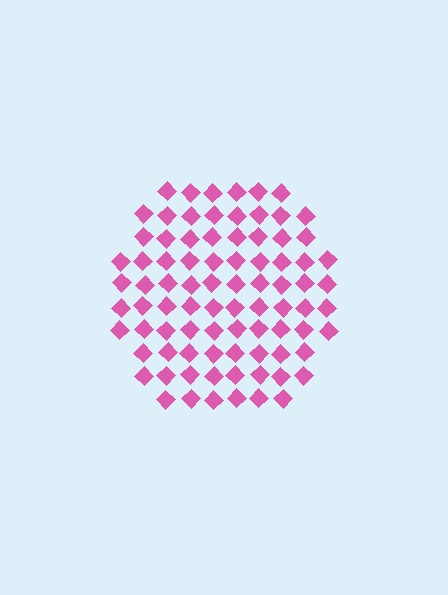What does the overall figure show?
The overall figure shows a hexagon.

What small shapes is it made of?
It is made of small diamonds.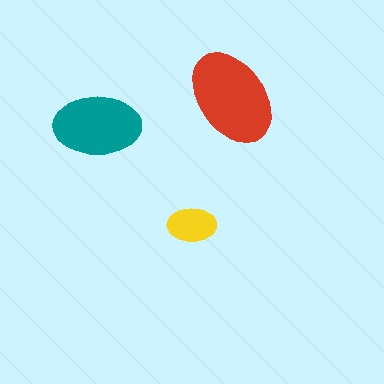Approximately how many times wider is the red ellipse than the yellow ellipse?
About 2 times wider.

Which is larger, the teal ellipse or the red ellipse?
The red one.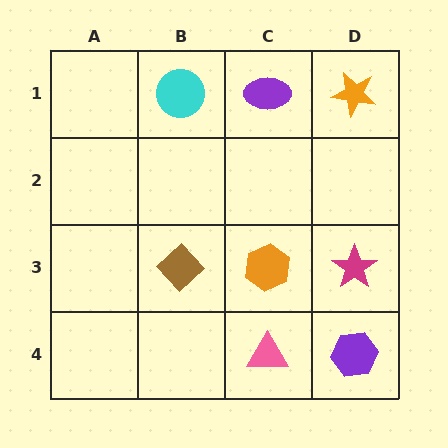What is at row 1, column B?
A cyan circle.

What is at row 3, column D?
A magenta star.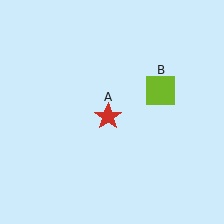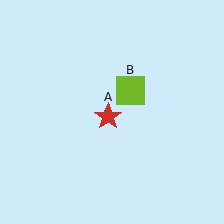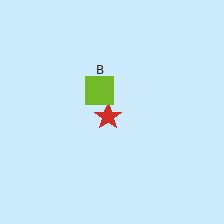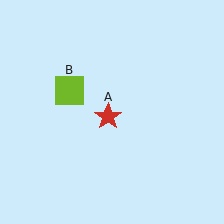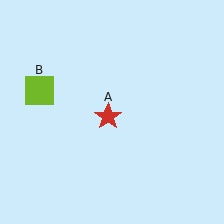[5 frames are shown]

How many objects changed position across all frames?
1 object changed position: lime square (object B).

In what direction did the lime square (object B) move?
The lime square (object B) moved left.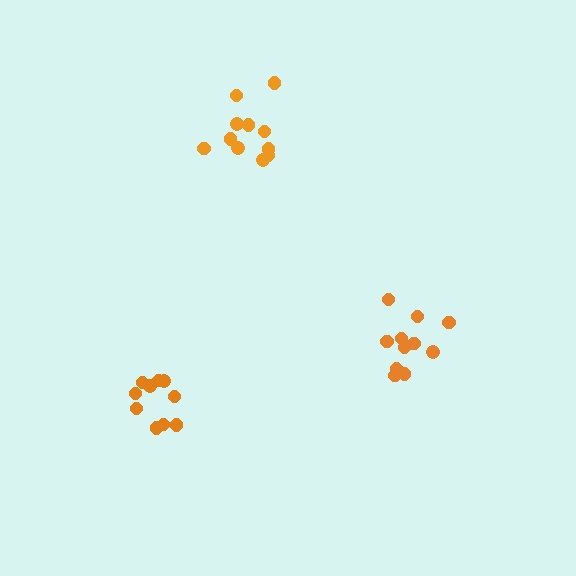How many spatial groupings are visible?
There are 3 spatial groupings.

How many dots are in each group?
Group 1: 11 dots, Group 2: 11 dots, Group 3: 11 dots (33 total).